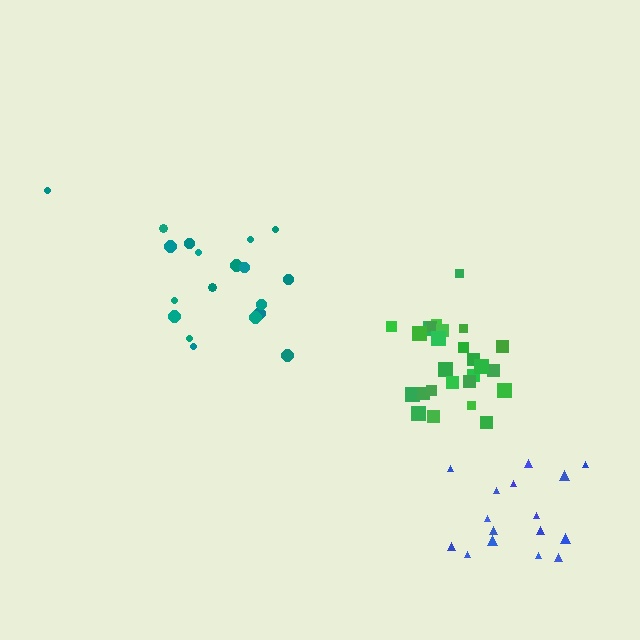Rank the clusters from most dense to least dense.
green, blue, teal.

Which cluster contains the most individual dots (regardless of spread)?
Green (26).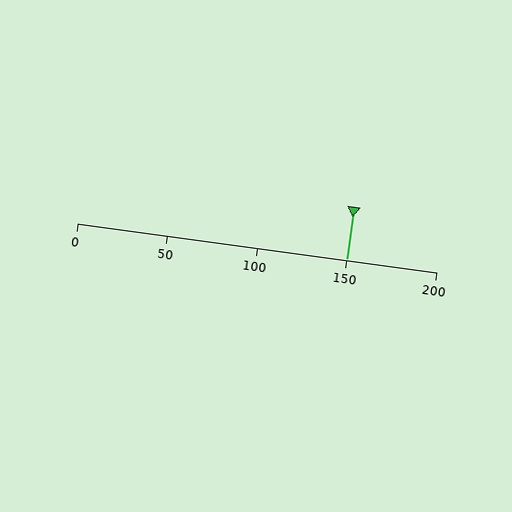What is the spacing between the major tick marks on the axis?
The major ticks are spaced 50 apart.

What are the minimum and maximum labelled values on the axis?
The axis runs from 0 to 200.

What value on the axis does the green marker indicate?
The marker indicates approximately 150.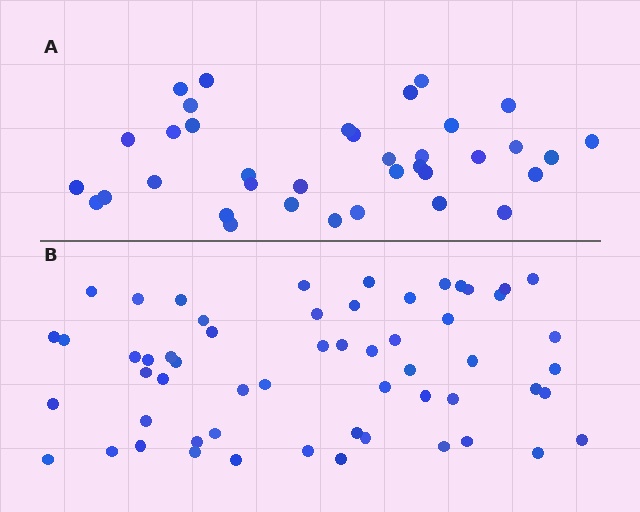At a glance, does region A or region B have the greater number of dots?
Region B (the bottom region) has more dots.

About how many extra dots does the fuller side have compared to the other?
Region B has approximately 20 more dots than region A.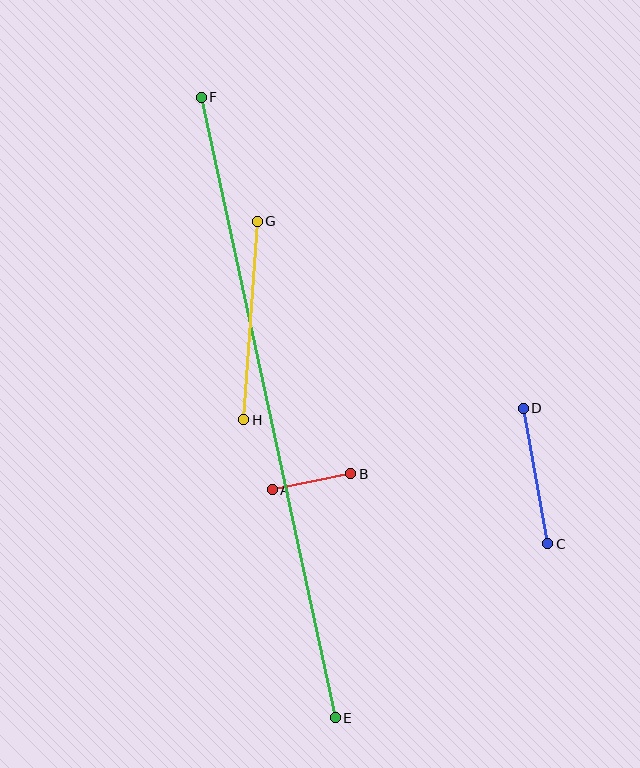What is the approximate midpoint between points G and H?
The midpoint is at approximately (251, 321) pixels.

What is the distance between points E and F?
The distance is approximately 635 pixels.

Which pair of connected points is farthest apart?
Points E and F are farthest apart.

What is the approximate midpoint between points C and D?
The midpoint is at approximately (536, 476) pixels.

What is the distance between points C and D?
The distance is approximately 138 pixels.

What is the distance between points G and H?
The distance is approximately 199 pixels.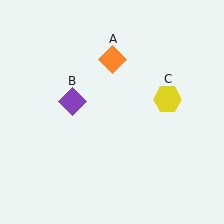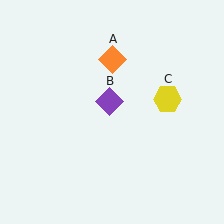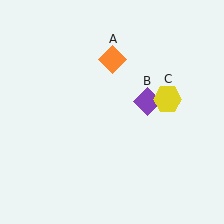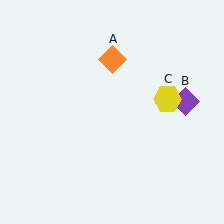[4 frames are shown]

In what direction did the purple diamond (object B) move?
The purple diamond (object B) moved right.